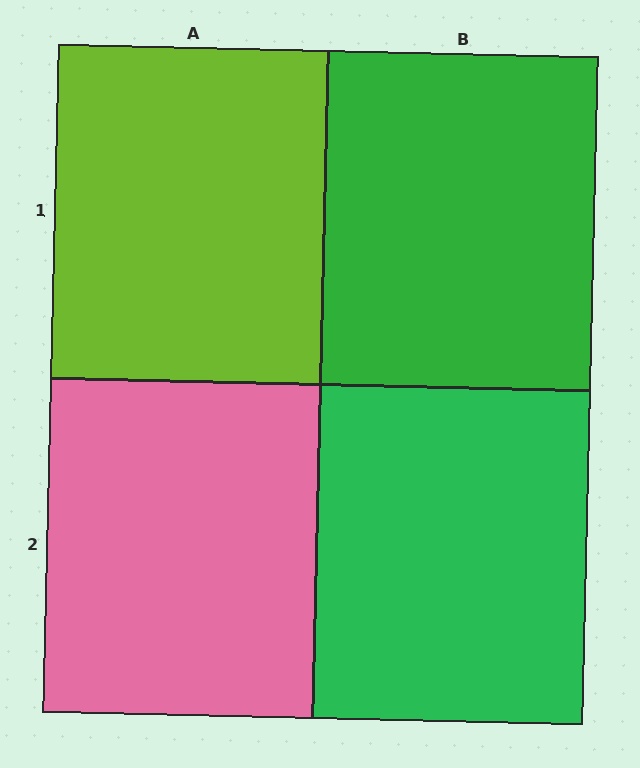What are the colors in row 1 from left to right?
Lime, green.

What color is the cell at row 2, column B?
Green.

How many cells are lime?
1 cell is lime.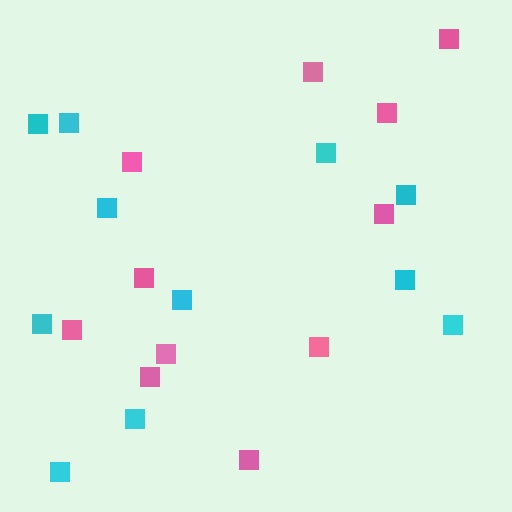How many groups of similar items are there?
There are 2 groups: one group of pink squares (11) and one group of cyan squares (11).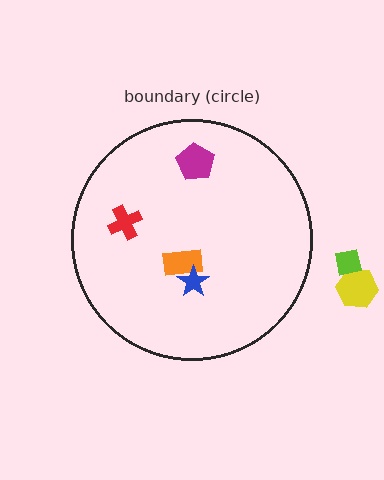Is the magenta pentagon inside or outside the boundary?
Inside.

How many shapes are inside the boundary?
4 inside, 2 outside.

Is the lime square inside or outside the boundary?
Outside.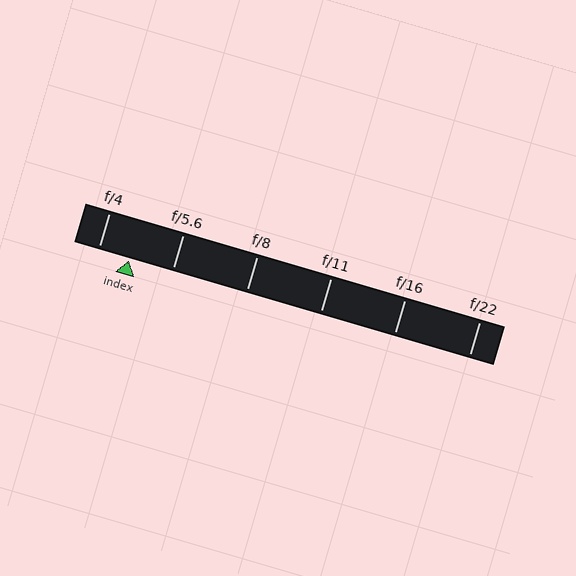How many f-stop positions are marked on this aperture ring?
There are 6 f-stop positions marked.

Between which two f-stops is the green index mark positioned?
The index mark is between f/4 and f/5.6.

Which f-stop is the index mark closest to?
The index mark is closest to f/4.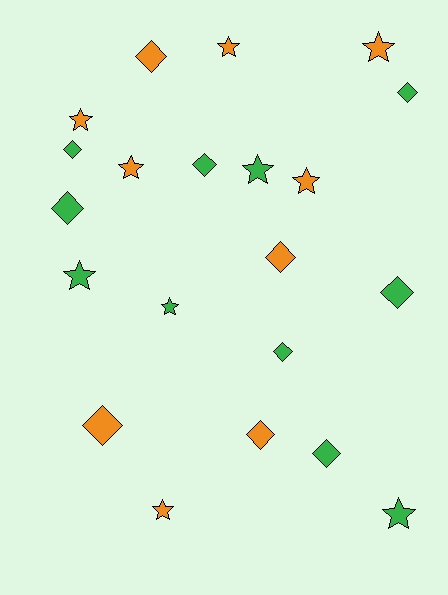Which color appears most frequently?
Green, with 11 objects.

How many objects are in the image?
There are 21 objects.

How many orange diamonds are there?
There are 4 orange diamonds.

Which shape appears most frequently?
Diamond, with 11 objects.